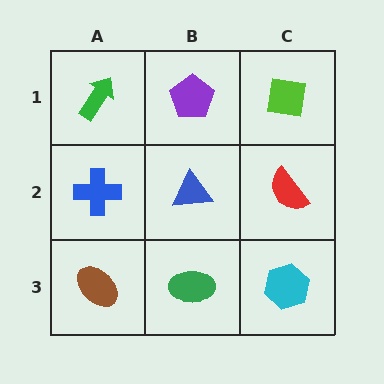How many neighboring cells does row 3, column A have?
2.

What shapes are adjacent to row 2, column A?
A green arrow (row 1, column A), a brown ellipse (row 3, column A), a blue triangle (row 2, column B).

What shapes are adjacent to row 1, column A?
A blue cross (row 2, column A), a purple pentagon (row 1, column B).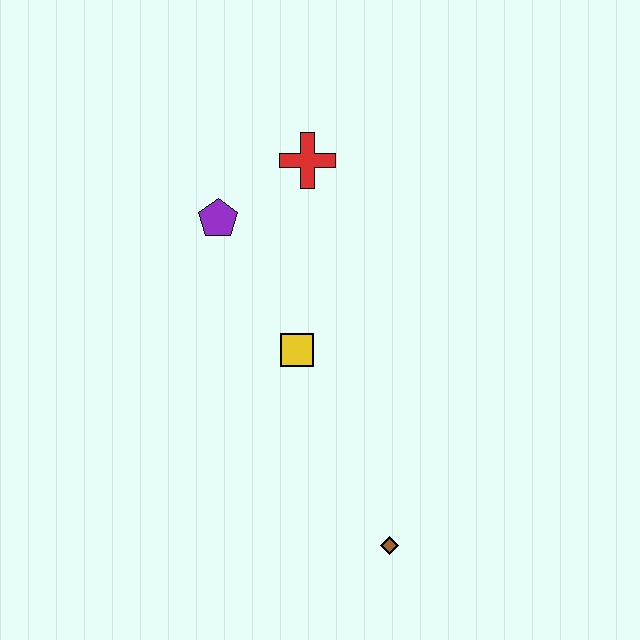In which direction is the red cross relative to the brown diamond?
The red cross is above the brown diamond.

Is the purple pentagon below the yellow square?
No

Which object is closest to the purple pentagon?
The red cross is closest to the purple pentagon.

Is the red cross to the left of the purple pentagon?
No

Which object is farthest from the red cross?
The brown diamond is farthest from the red cross.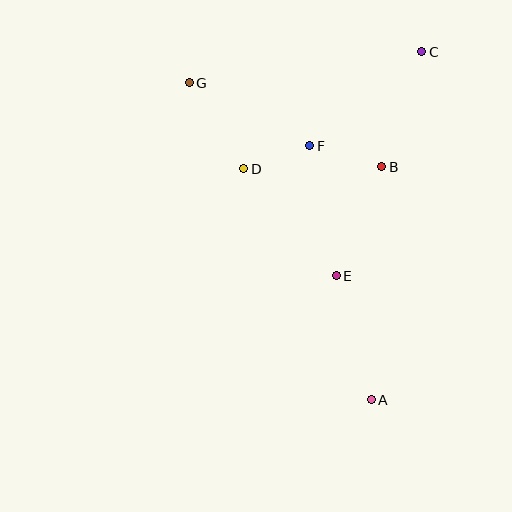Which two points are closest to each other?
Points D and F are closest to each other.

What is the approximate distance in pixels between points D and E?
The distance between D and E is approximately 142 pixels.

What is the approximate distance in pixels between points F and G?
The distance between F and G is approximately 136 pixels.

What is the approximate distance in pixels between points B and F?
The distance between B and F is approximately 75 pixels.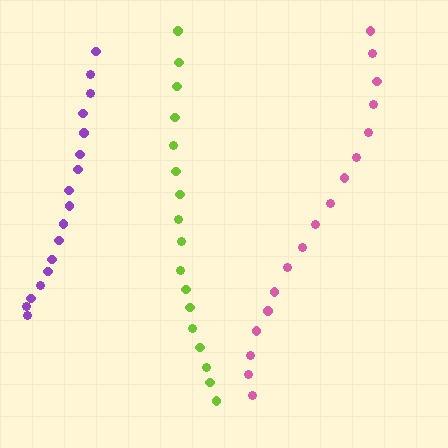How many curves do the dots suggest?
There are 3 distinct paths.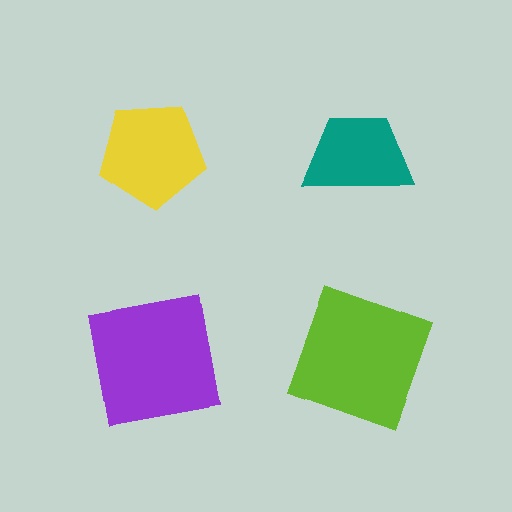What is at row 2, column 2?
A lime square.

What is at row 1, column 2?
A teal trapezoid.